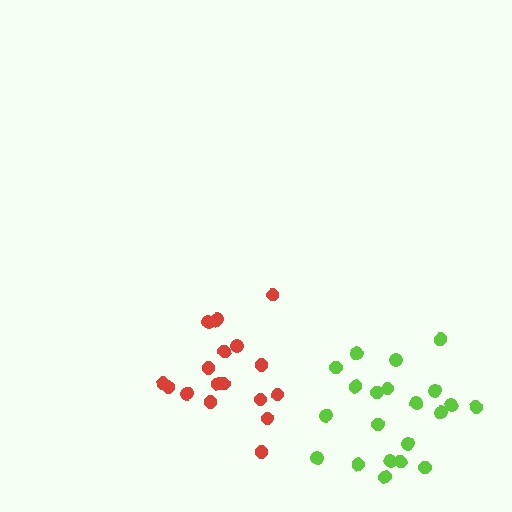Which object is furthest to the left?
The red cluster is leftmost.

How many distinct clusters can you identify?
There are 2 distinct clusters.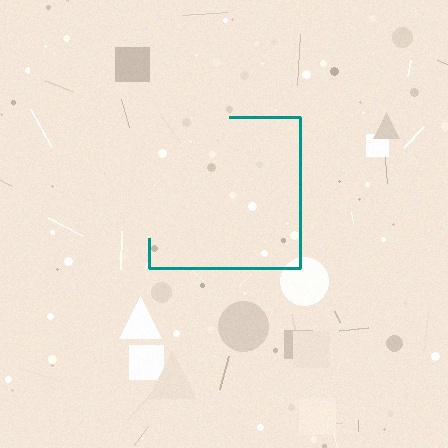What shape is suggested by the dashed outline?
The dashed outline suggests a square.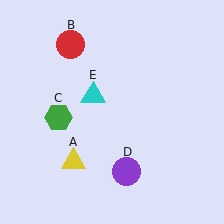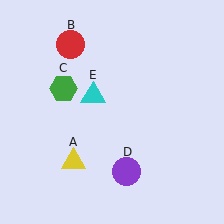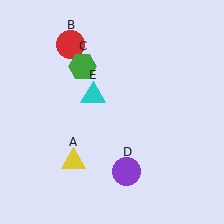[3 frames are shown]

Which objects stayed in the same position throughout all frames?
Yellow triangle (object A) and red circle (object B) and purple circle (object D) and cyan triangle (object E) remained stationary.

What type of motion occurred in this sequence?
The green hexagon (object C) rotated clockwise around the center of the scene.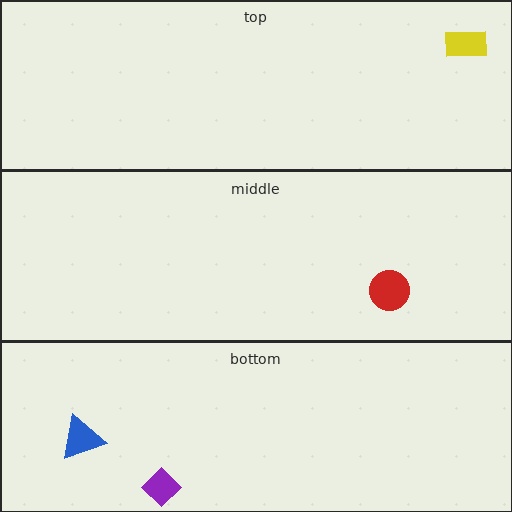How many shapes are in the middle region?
1.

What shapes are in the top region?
The yellow rectangle.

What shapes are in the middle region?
The red circle.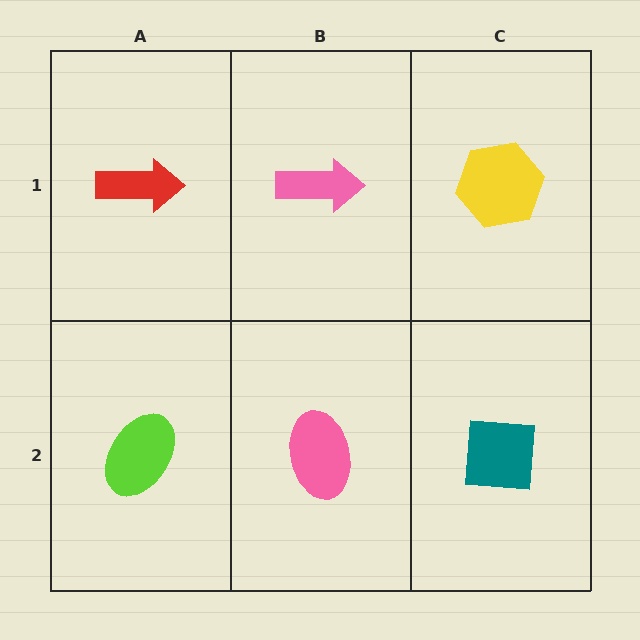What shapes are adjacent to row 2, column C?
A yellow hexagon (row 1, column C), a pink ellipse (row 2, column B).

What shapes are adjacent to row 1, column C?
A teal square (row 2, column C), a pink arrow (row 1, column B).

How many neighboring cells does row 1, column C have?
2.